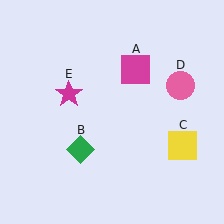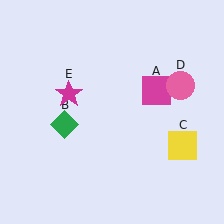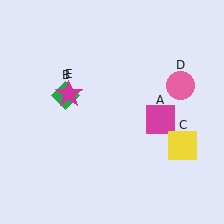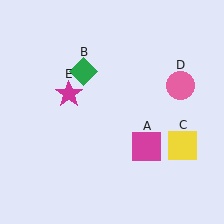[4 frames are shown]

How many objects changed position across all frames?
2 objects changed position: magenta square (object A), green diamond (object B).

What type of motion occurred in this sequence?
The magenta square (object A), green diamond (object B) rotated clockwise around the center of the scene.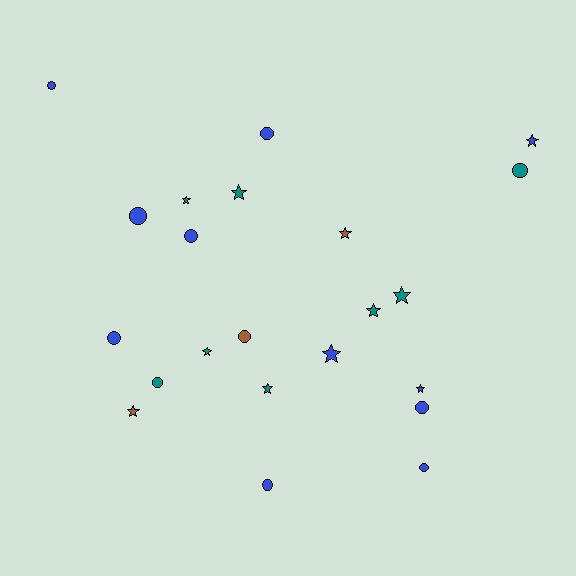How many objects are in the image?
There are 22 objects.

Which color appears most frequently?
Blue, with 11 objects.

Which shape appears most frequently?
Circle, with 11 objects.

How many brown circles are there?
There is 1 brown circle.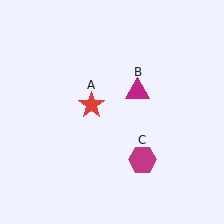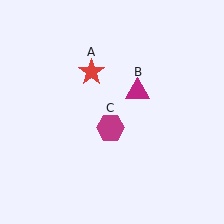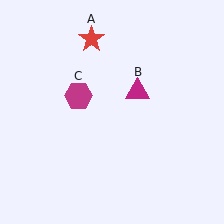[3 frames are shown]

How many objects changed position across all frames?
2 objects changed position: red star (object A), magenta hexagon (object C).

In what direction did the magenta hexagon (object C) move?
The magenta hexagon (object C) moved up and to the left.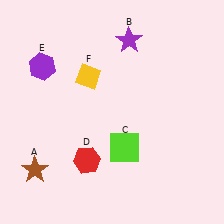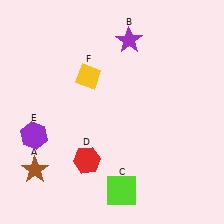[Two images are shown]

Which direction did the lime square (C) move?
The lime square (C) moved down.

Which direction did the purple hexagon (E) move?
The purple hexagon (E) moved down.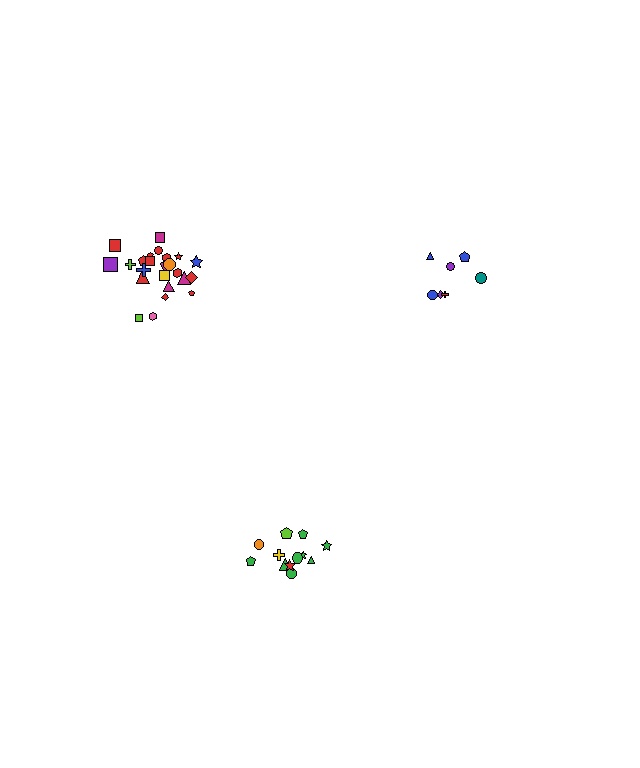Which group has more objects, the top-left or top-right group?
The top-left group.